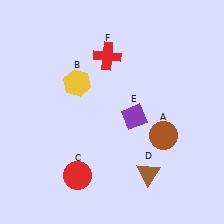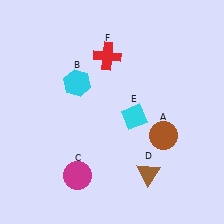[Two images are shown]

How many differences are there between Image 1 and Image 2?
There are 3 differences between the two images.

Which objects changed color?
B changed from yellow to cyan. C changed from red to magenta. E changed from purple to cyan.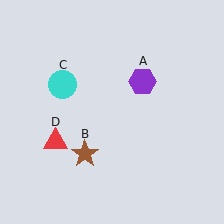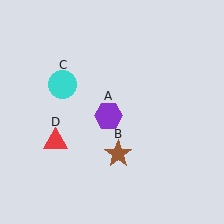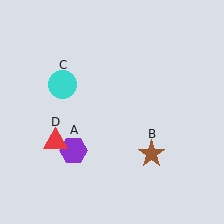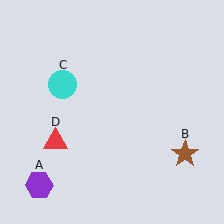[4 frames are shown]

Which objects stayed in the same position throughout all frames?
Cyan circle (object C) and red triangle (object D) remained stationary.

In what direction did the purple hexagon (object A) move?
The purple hexagon (object A) moved down and to the left.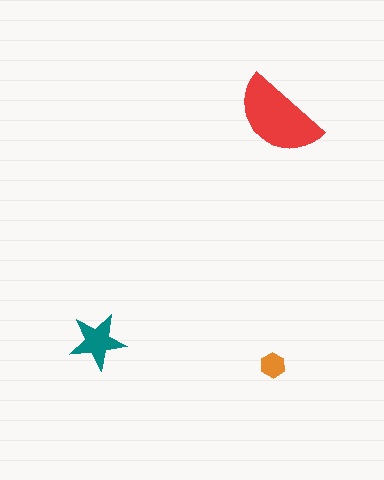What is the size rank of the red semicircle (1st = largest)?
1st.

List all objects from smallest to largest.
The orange hexagon, the teal star, the red semicircle.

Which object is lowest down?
The orange hexagon is bottommost.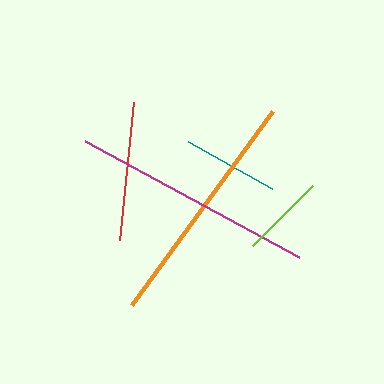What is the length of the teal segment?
The teal segment is approximately 96 pixels long.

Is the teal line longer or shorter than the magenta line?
The magenta line is longer than the teal line.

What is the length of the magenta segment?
The magenta segment is approximately 244 pixels long.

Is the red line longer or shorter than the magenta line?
The magenta line is longer than the red line.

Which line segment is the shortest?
The lime line is the shortest at approximately 84 pixels.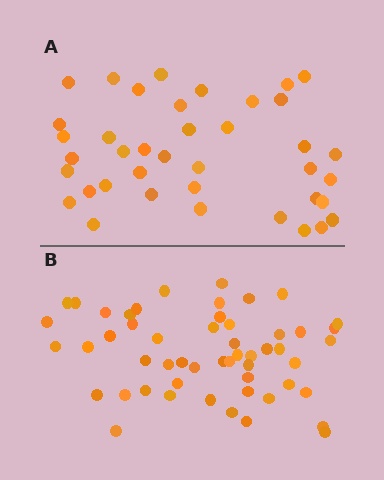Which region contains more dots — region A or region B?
Region B (the bottom region) has more dots.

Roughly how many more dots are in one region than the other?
Region B has approximately 15 more dots than region A.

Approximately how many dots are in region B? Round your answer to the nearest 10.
About 50 dots. (The exact count is 53, which rounds to 50.)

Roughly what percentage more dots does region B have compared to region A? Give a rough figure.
About 35% more.